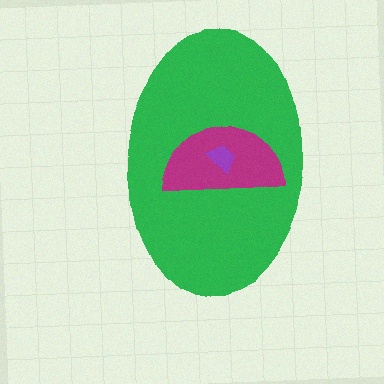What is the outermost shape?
The green ellipse.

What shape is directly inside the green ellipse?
The magenta semicircle.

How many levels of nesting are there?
3.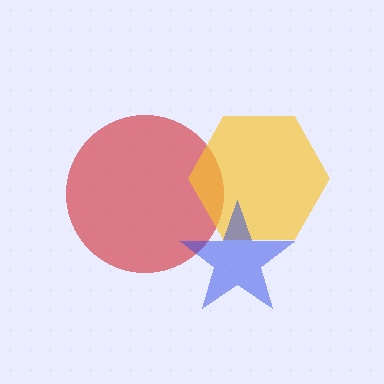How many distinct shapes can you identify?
There are 3 distinct shapes: a red circle, a yellow hexagon, a blue star.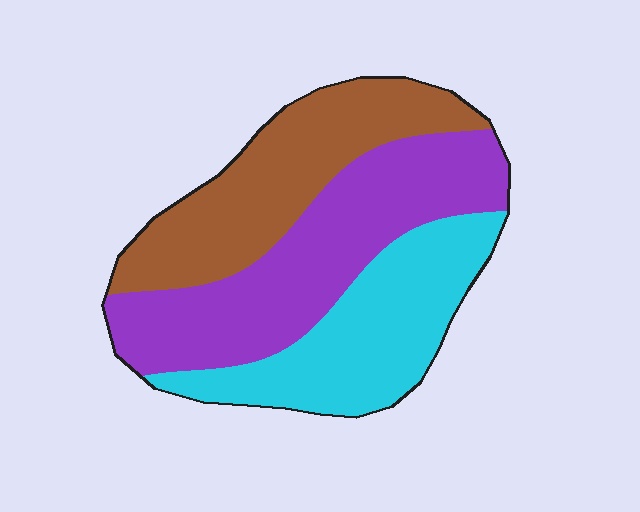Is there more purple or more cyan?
Purple.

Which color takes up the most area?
Purple, at roughly 40%.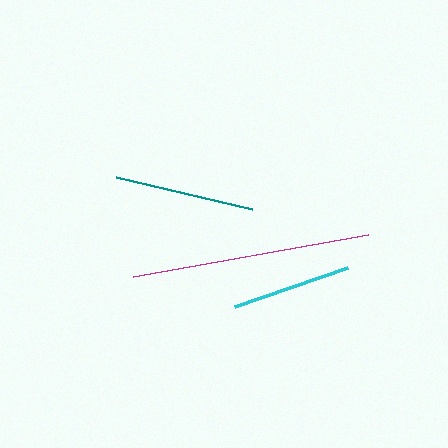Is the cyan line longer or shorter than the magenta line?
The magenta line is longer than the cyan line.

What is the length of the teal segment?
The teal segment is approximately 140 pixels long.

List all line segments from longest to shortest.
From longest to shortest: magenta, teal, cyan.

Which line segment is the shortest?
The cyan line is the shortest at approximately 120 pixels.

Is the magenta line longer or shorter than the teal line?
The magenta line is longer than the teal line.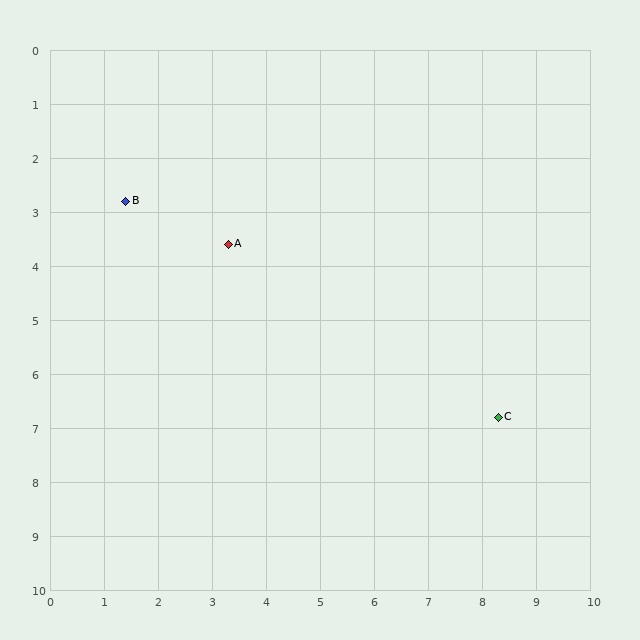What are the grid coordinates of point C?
Point C is at approximately (8.3, 6.8).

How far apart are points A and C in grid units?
Points A and C are about 5.9 grid units apart.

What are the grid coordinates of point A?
Point A is at approximately (3.3, 3.6).